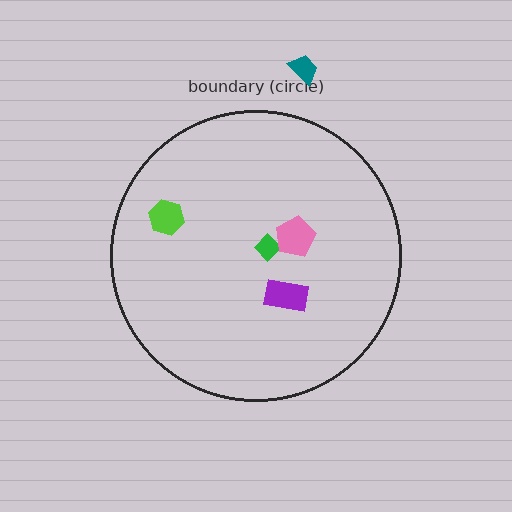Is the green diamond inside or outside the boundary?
Inside.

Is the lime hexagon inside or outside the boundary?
Inside.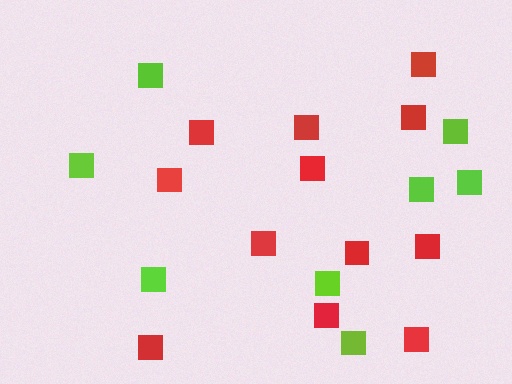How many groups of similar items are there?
There are 2 groups: one group of lime squares (8) and one group of red squares (12).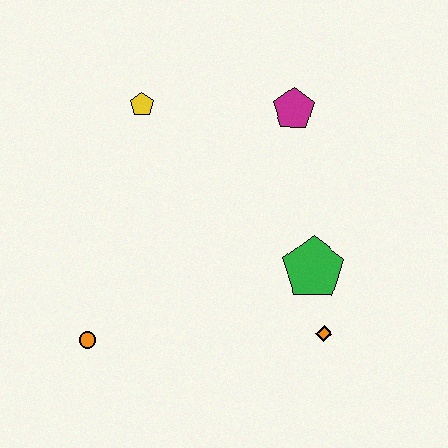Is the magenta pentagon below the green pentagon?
No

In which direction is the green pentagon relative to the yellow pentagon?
The green pentagon is to the right of the yellow pentagon.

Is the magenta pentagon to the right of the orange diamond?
No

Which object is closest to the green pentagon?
The orange diamond is closest to the green pentagon.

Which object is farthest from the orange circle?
The magenta pentagon is farthest from the orange circle.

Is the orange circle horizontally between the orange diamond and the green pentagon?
No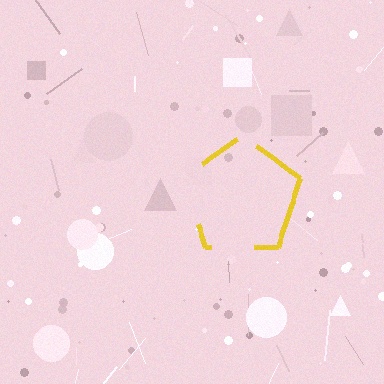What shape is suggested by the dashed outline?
The dashed outline suggests a pentagon.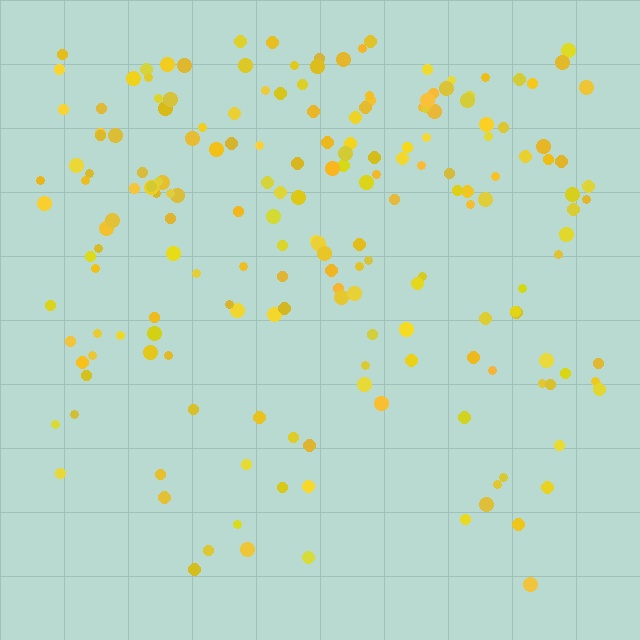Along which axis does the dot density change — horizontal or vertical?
Vertical.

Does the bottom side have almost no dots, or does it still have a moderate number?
Still a moderate number, just noticeably fewer than the top.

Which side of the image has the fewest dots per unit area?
The bottom.